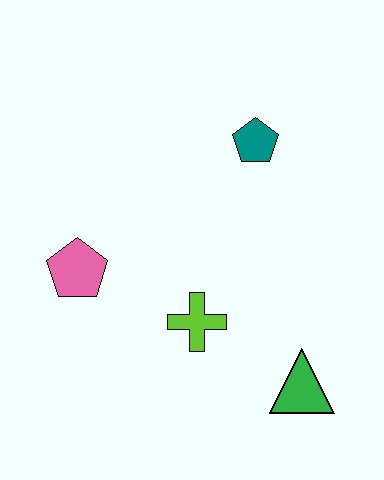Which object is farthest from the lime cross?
The teal pentagon is farthest from the lime cross.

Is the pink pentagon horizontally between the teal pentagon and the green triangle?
No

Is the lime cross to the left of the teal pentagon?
Yes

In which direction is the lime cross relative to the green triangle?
The lime cross is to the left of the green triangle.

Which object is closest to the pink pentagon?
The lime cross is closest to the pink pentagon.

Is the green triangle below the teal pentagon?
Yes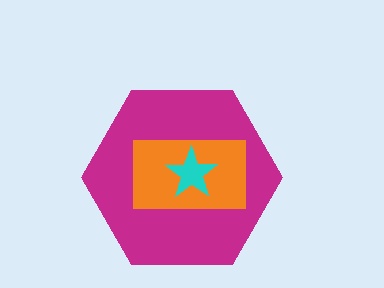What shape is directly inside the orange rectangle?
The cyan star.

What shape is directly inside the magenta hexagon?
The orange rectangle.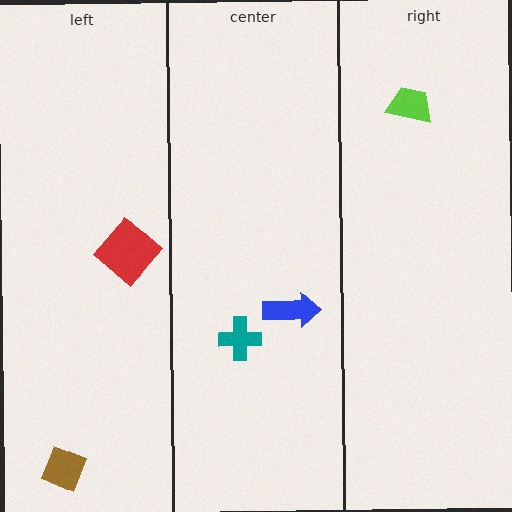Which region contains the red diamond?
The left region.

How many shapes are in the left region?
2.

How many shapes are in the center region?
2.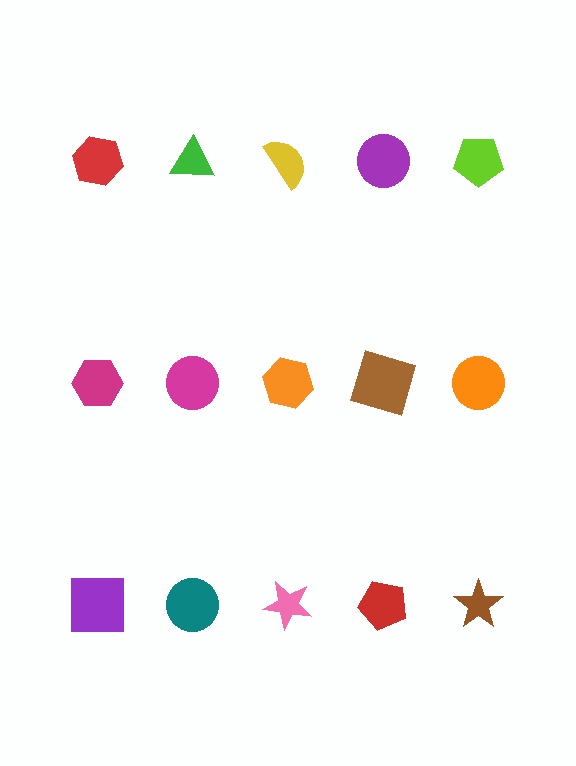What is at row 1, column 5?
A lime pentagon.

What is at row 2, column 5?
An orange circle.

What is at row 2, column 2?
A magenta circle.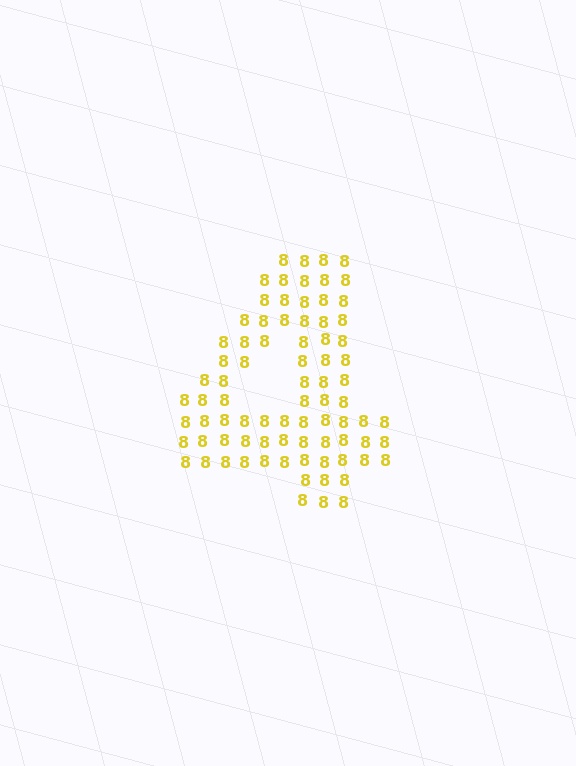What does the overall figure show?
The overall figure shows the digit 4.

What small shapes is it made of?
It is made of small digit 8's.